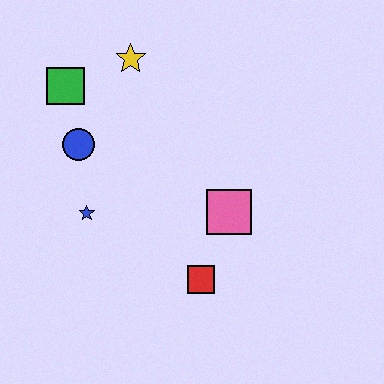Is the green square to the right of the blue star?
No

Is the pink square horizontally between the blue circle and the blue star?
No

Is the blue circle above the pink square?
Yes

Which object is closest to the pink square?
The red square is closest to the pink square.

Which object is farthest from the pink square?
The green square is farthest from the pink square.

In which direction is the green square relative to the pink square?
The green square is to the left of the pink square.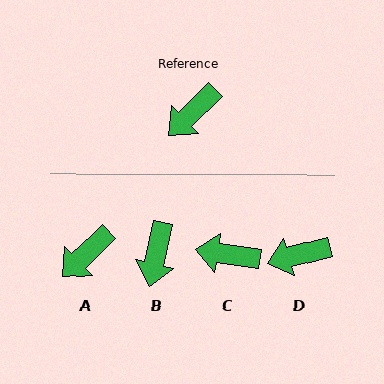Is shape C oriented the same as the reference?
No, it is off by about 53 degrees.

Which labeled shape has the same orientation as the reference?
A.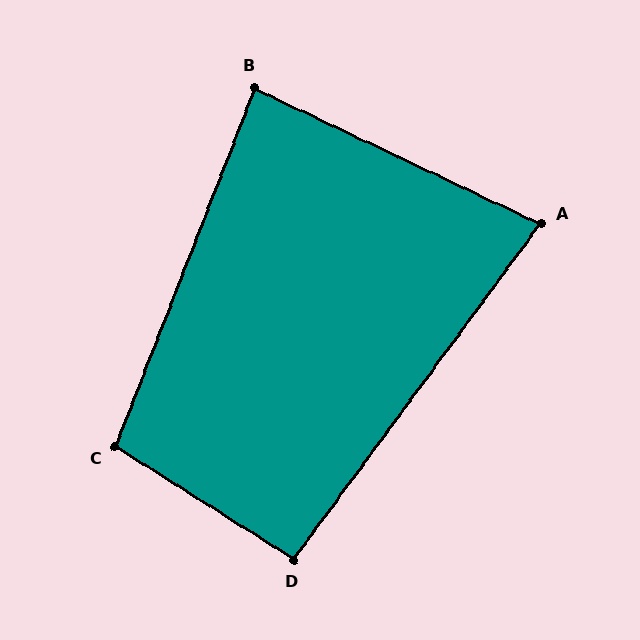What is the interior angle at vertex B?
Approximately 86 degrees (approximately right).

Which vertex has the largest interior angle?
C, at approximately 101 degrees.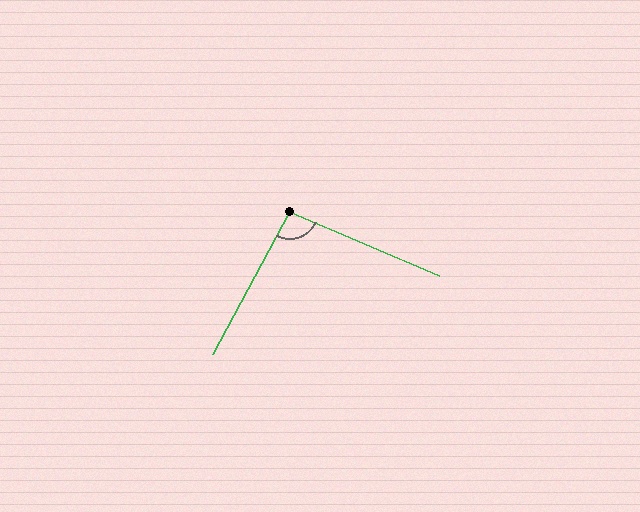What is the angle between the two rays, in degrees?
Approximately 95 degrees.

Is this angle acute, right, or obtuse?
It is obtuse.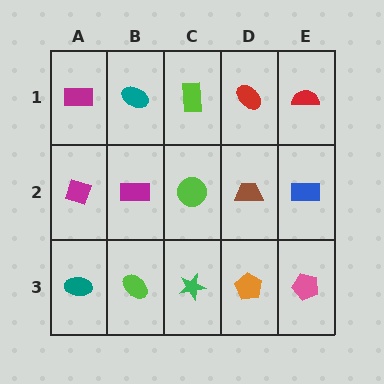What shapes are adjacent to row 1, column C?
A lime circle (row 2, column C), a teal ellipse (row 1, column B), a red ellipse (row 1, column D).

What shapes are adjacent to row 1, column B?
A magenta rectangle (row 2, column B), a magenta rectangle (row 1, column A), a lime rectangle (row 1, column C).